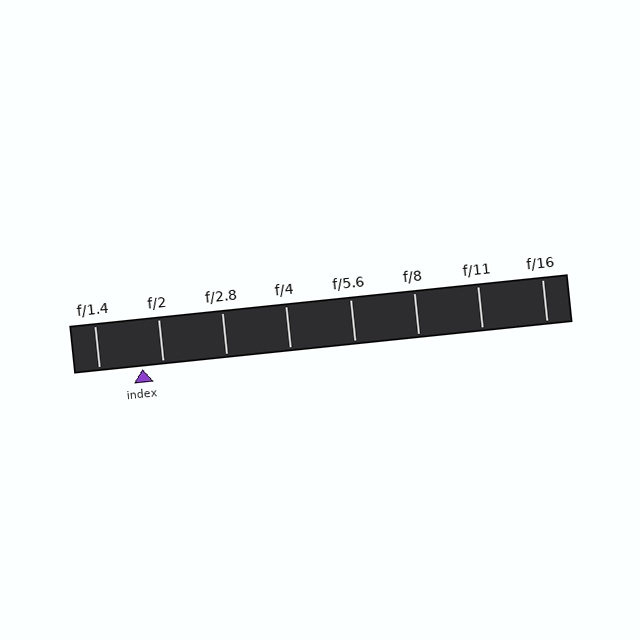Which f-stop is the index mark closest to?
The index mark is closest to f/2.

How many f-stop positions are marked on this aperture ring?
There are 8 f-stop positions marked.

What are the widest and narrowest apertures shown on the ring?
The widest aperture shown is f/1.4 and the narrowest is f/16.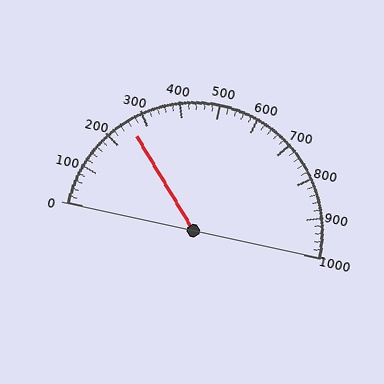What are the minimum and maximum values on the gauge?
The gauge ranges from 0 to 1000.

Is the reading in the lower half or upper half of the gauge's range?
The reading is in the lower half of the range (0 to 1000).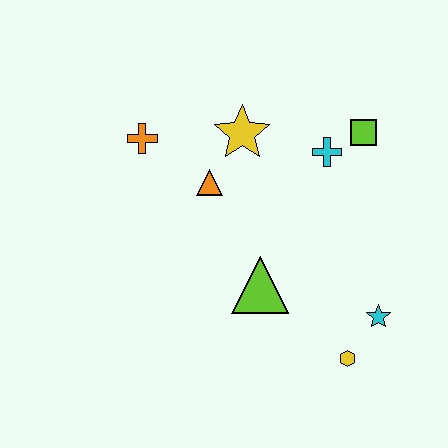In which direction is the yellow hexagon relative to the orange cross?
The yellow hexagon is below the orange cross.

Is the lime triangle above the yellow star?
No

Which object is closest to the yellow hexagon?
The cyan star is closest to the yellow hexagon.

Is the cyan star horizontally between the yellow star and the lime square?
No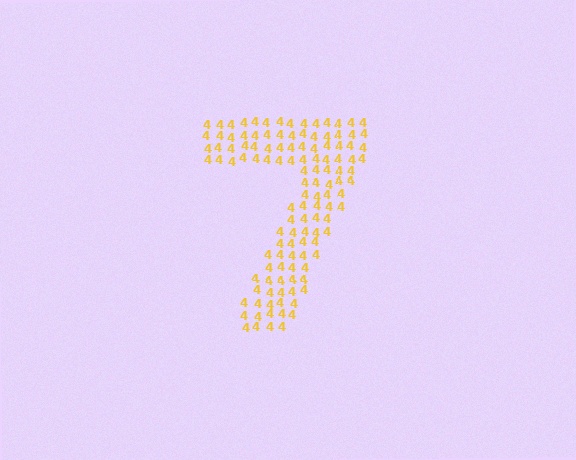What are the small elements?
The small elements are digit 4's.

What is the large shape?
The large shape is the digit 7.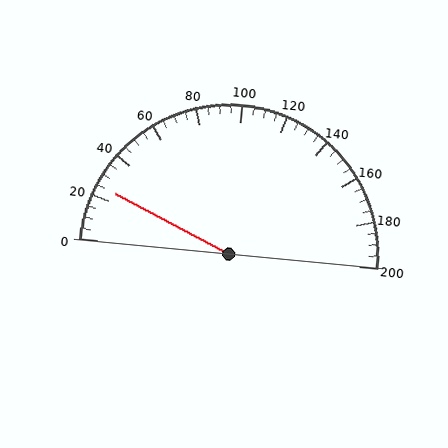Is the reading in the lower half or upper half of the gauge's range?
The reading is in the lower half of the range (0 to 200).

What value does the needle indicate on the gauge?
The needle indicates approximately 25.